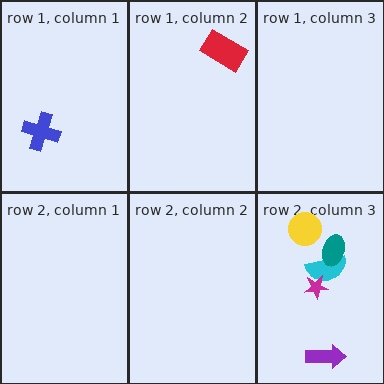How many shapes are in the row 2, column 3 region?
5.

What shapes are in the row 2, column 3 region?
The cyan semicircle, the yellow circle, the magenta star, the teal ellipse, the purple arrow.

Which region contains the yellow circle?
The row 2, column 3 region.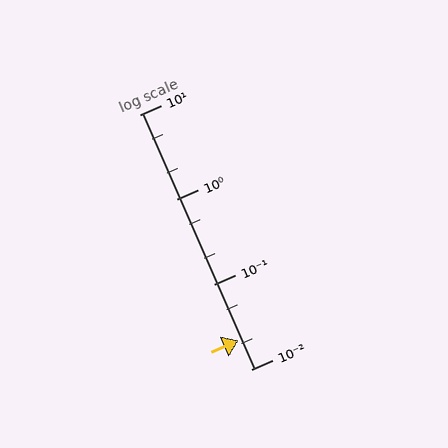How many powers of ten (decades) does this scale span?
The scale spans 3 decades, from 0.01 to 10.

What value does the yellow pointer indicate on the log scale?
The pointer indicates approximately 0.022.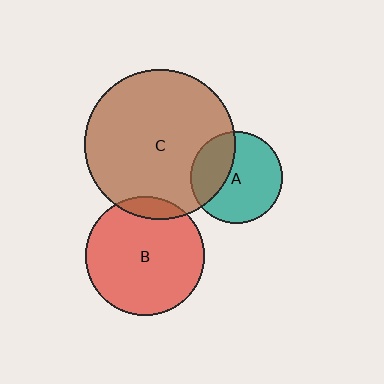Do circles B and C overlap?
Yes.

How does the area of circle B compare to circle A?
Approximately 1.7 times.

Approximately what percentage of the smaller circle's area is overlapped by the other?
Approximately 10%.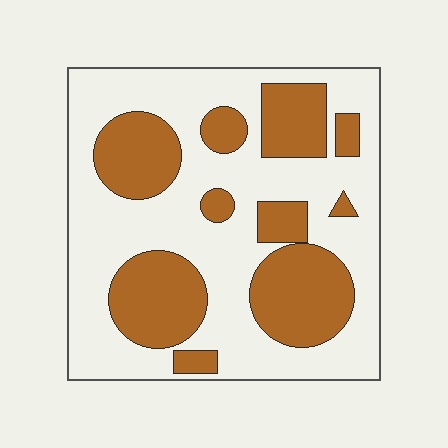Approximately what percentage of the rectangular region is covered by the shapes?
Approximately 35%.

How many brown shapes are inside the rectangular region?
10.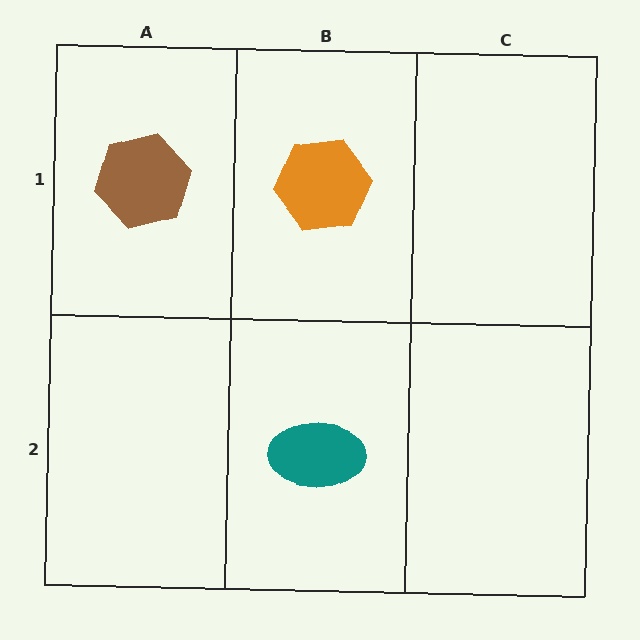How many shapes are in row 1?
2 shapes.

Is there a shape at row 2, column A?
No, that cell is empty.